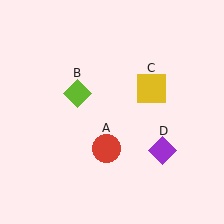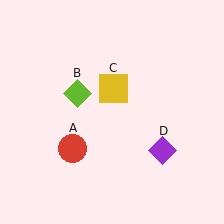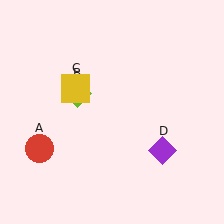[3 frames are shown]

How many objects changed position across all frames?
2 objects changed position: red circle (object A), yellow square (object C).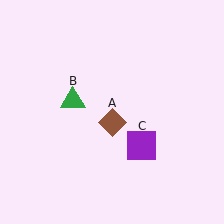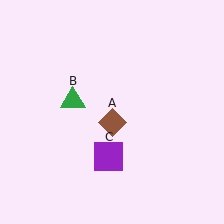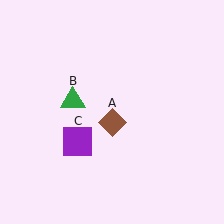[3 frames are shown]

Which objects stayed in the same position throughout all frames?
Brown diamond (object A) and green triangle (object B) remained stationary.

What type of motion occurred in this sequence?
The purple square (object C) rotated clockwise around the center of the scene.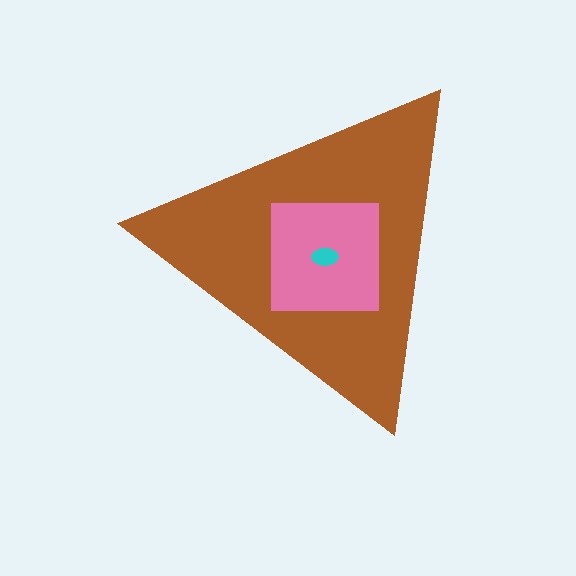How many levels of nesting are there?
3.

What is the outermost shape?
The brown triangle.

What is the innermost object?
The cyan ellipse.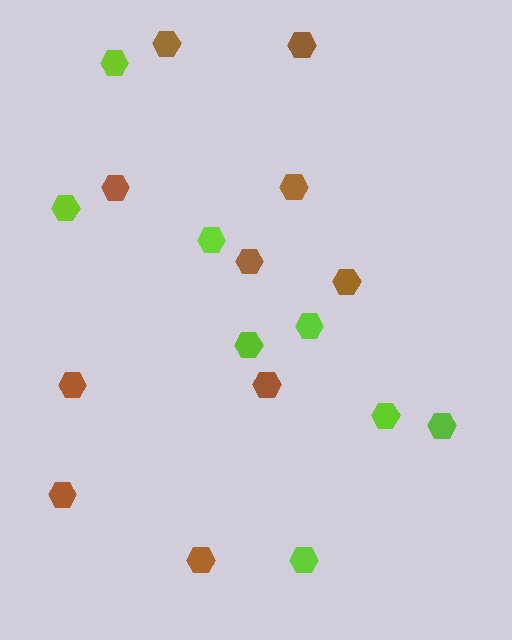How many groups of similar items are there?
There are 2 groups: one group of lime hexagons (8) and one group of brown hexagons (10).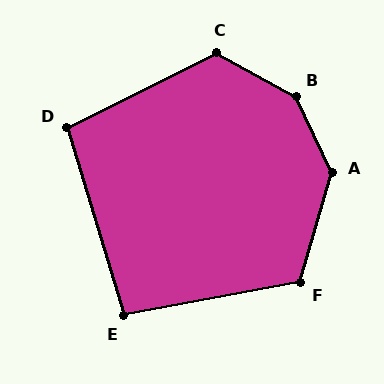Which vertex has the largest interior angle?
B, at approximately 144 degrees.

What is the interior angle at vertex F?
Approximately 116 degrees (obtuse).